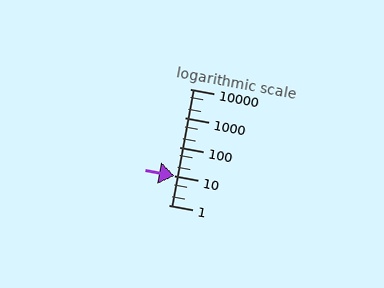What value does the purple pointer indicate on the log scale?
The pointer indicates approximately 9.8.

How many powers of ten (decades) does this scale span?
The scale spans 4 decades, from 1 to 10000.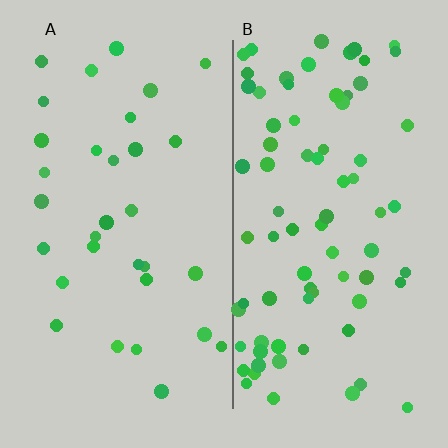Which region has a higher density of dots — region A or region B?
B (the right).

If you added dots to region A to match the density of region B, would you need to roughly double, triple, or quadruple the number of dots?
Approximately double.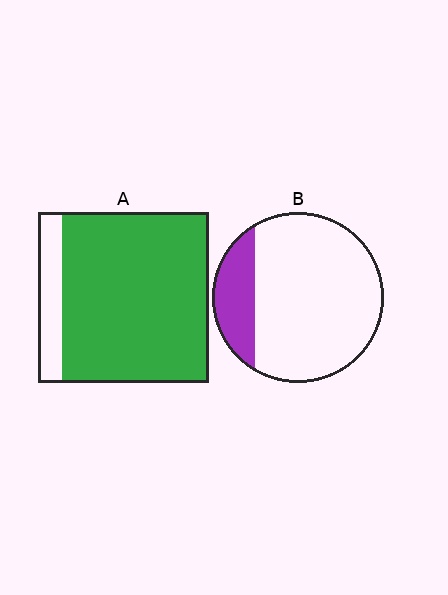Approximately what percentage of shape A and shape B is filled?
A is approximately 85% and B is approximately 20%.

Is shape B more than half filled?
No.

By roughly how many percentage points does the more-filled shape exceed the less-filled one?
By roughly 65 percentage points (A over B).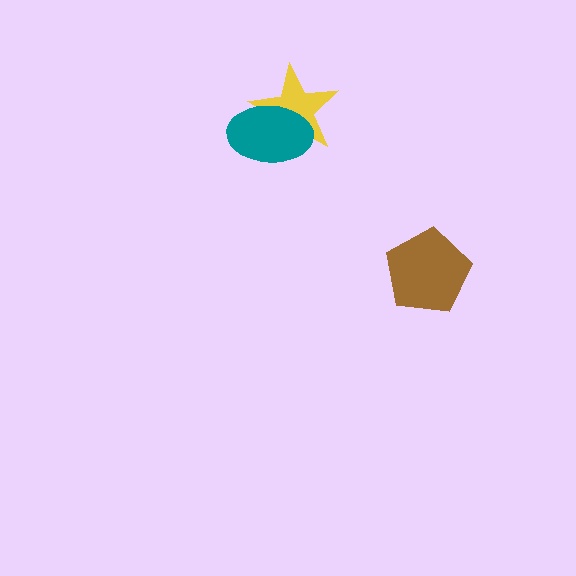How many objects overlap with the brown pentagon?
0 objects overlap with the brown pentagon.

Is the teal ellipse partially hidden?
No, no other shape covers it.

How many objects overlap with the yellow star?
1 object overlaps with the yellow star.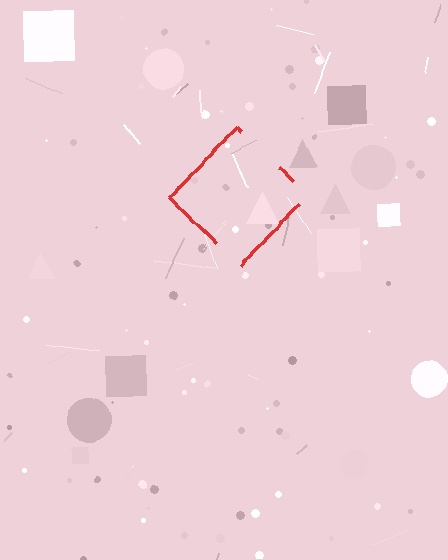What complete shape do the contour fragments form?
The contour fragments form a diamond.